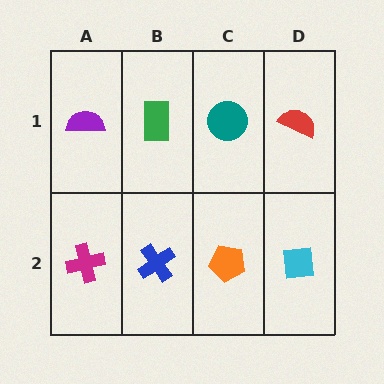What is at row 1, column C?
A teal circle.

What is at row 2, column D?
A cyan square.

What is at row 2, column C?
An orange pentagon.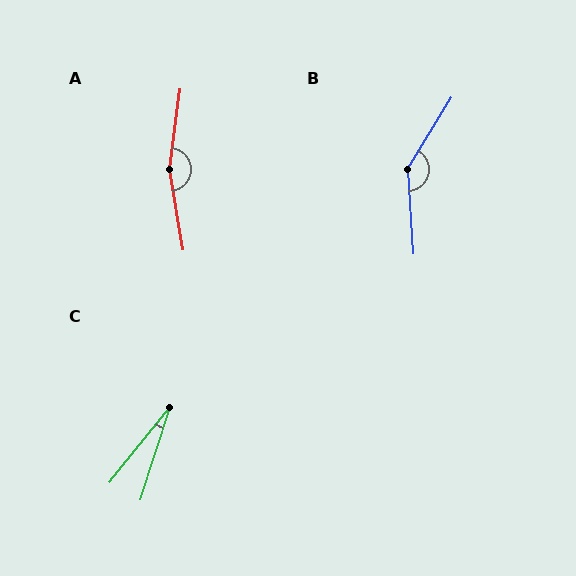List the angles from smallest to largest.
C (21°), B (144°), A (163°).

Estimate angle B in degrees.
Approximately 144 degrees.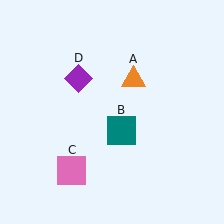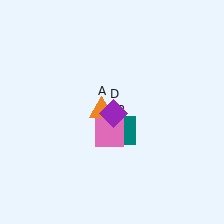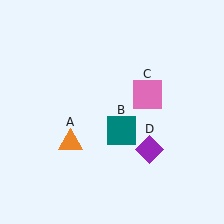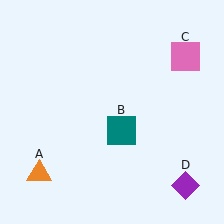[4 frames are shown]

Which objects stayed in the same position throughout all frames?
Teal square (object B) remained stationary.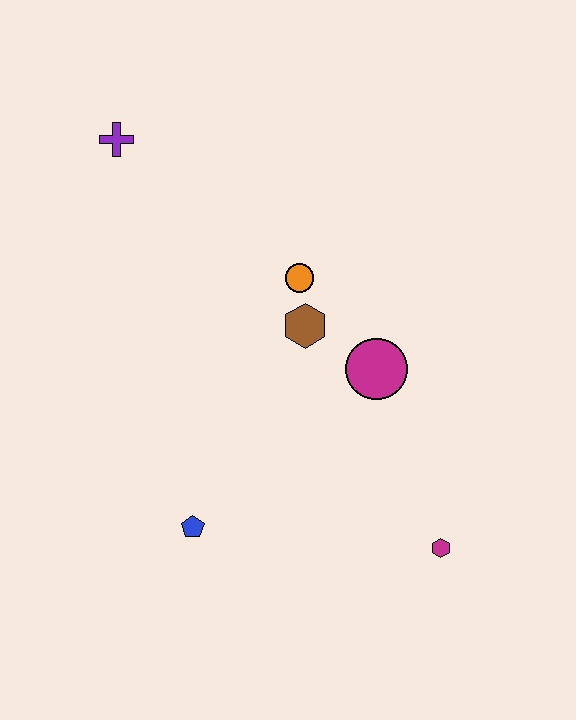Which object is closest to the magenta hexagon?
The magenta circle is closest to the magenta hexagon.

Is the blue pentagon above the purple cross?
No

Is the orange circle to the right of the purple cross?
Yes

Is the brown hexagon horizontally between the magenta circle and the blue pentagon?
Yes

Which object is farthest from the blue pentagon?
The purple cross is farthest from the blue pentagon.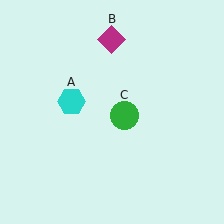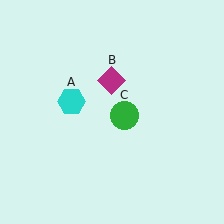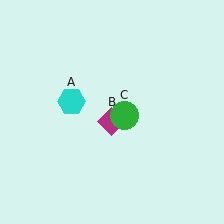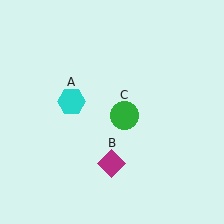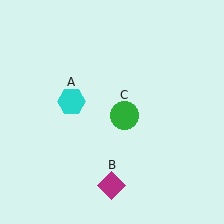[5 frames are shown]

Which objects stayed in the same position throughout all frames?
Cyan hexagon (object A) and green circle (object C) remained stationary.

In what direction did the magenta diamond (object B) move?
The magenta diamond (object B) moved down.